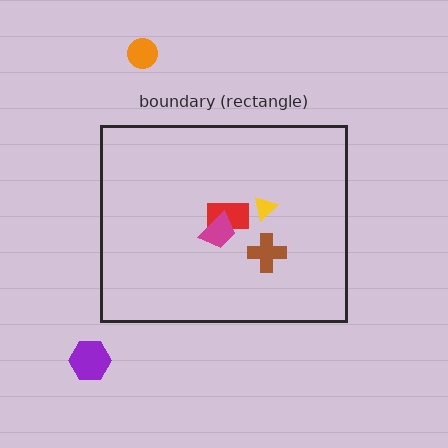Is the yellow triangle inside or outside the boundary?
Inside.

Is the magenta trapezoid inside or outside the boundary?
Inside.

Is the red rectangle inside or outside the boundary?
Inside.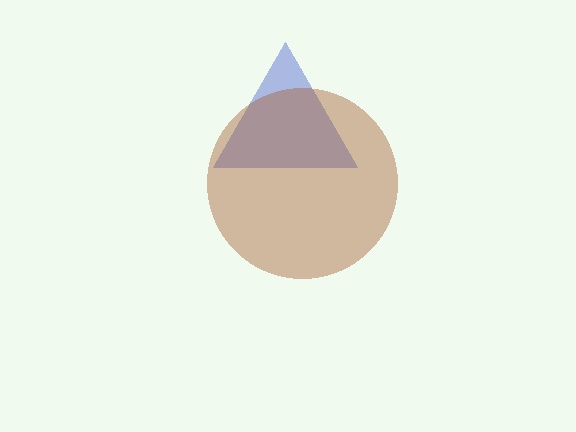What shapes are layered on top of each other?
The layered shapes are: a blue triangle, a brown circle.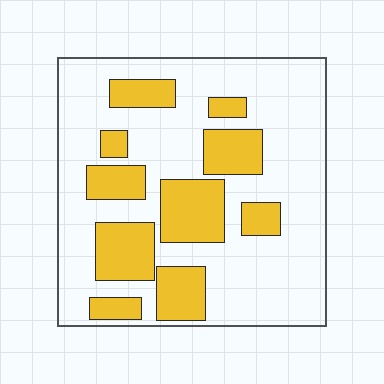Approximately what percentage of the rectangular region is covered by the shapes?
Approximately 30%.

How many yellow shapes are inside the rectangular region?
10.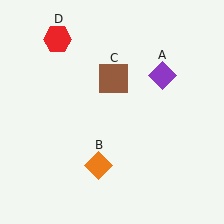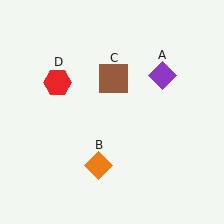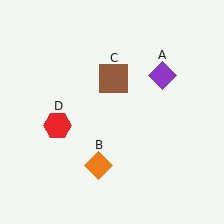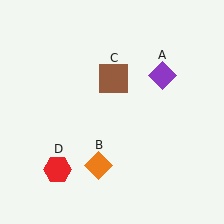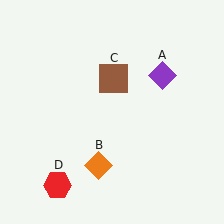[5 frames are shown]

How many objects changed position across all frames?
1 object changed position: red hexagon (object D).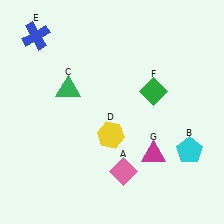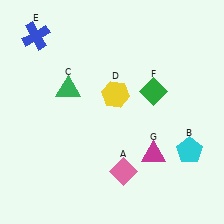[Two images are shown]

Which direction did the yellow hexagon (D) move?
The yellow hexagon (D) moved up.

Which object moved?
The yellow hexagon (D) moved up.